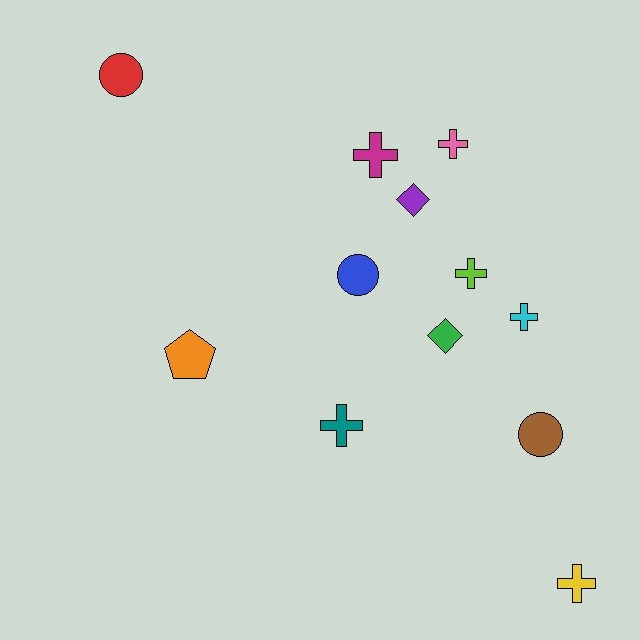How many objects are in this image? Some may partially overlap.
There are 12 objects.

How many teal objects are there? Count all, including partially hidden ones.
There is 1 teal object.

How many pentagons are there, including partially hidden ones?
There is 1 pentagon.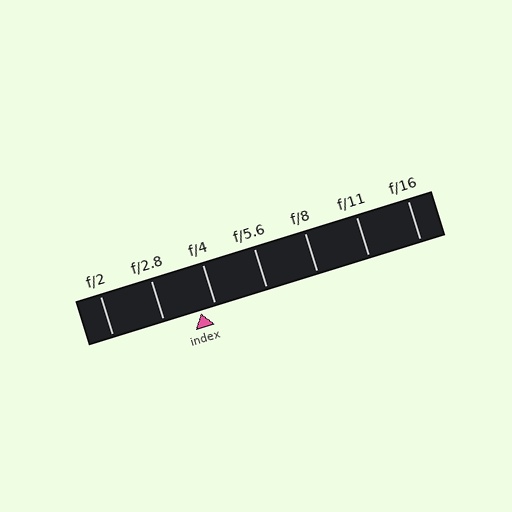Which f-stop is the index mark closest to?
The index mark is closest to f/4.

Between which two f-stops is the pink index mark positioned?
The index mark is between f/2.8 and f/4.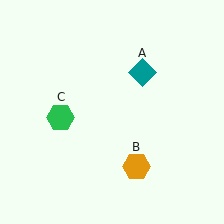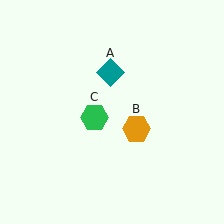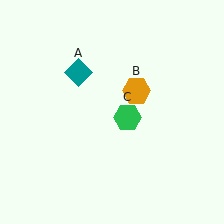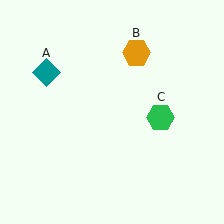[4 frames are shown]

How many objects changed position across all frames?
3 objects changed position: teal diamond (object A), orange hexagon (object B), green hexagon (object C).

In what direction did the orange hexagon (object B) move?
The orange hexagon (object B) moved up.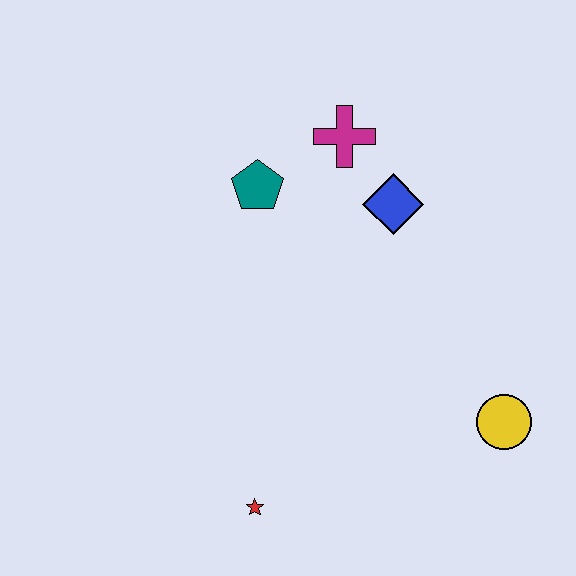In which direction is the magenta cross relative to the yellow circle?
The magenta cross is above the yellow circle.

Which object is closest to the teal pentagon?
The magenta cross is closest to the teal pentagon.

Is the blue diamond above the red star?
Yes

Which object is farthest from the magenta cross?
The red star is farthest from the magenta cross.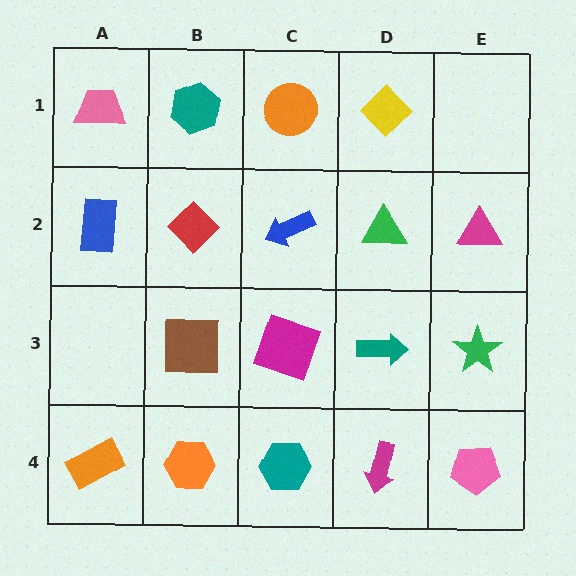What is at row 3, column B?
A brown square.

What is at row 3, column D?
A teal arrow.